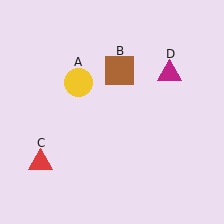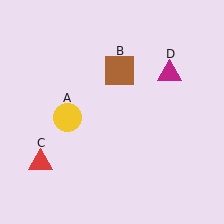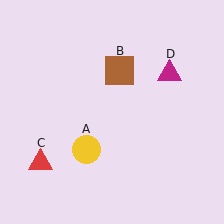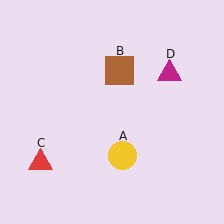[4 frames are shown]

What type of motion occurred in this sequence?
The yellow circle (object A) rotated counterclockwise around the center of the scene.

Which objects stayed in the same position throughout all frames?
Brown square (object B) and red triangle (object C) and magenta triangle (object D) remained stationary.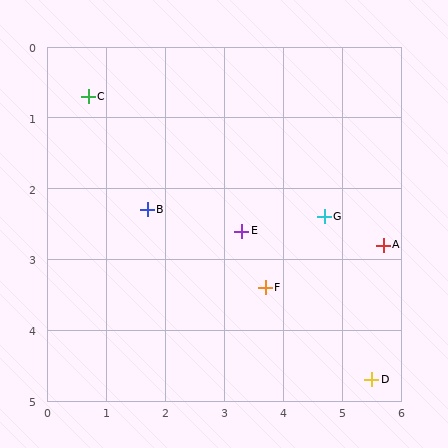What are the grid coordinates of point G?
Point G is at approximately (4.7, 2.4).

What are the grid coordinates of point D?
Point D is at approximately (5.5, 4.7).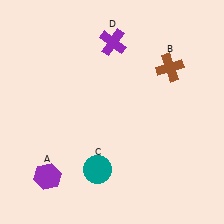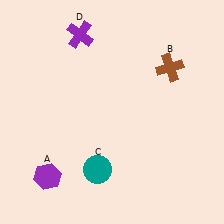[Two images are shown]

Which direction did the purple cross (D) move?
The purple cross (D) moved left.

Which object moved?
The purple cross (D) moved left.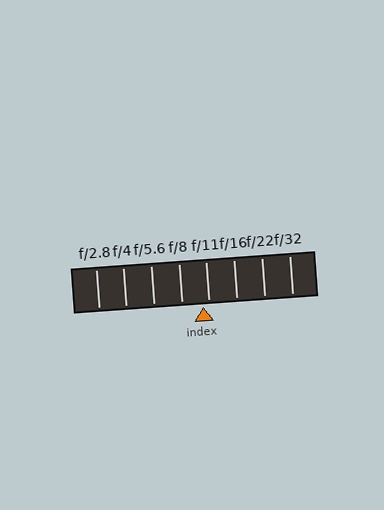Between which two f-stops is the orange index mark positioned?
The index mark is between f/8 and f/11.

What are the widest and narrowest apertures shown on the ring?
The widest aperture shown is f/2.8 and the narrowest is f/32.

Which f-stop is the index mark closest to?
The index mark is closest to f/11.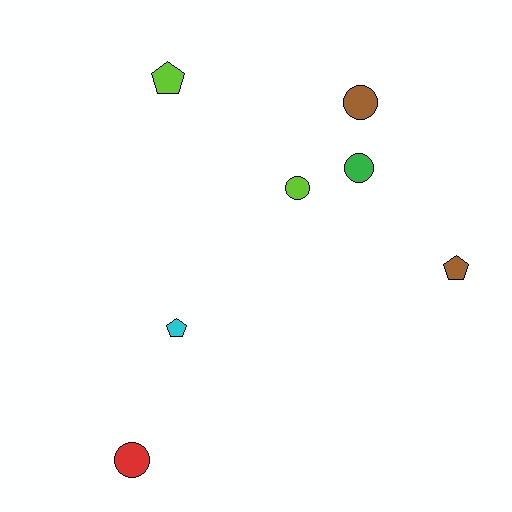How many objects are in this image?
There are 7 objects.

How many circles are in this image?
There are 4 circles.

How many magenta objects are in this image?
There are no magenta objects.